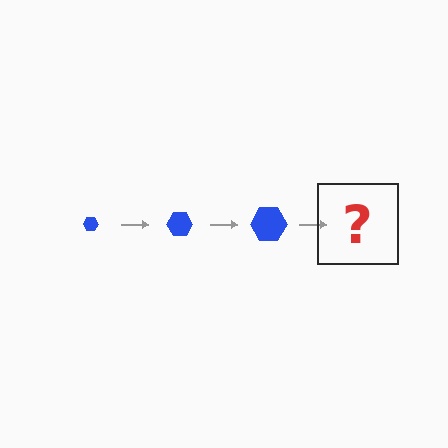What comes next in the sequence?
The next element should be a blue hexagon, larger than the previous one.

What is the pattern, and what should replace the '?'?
The pattern is that the hexagon gets progressively larger each step. The '?' should be a blue hexagon, larger than the previous one.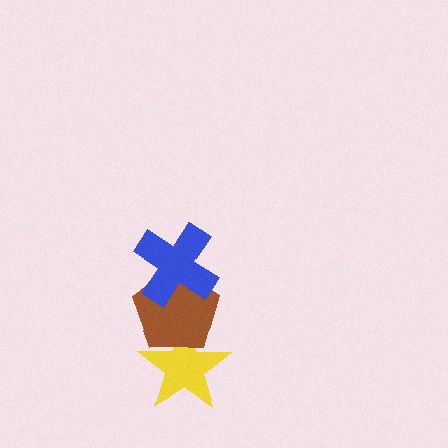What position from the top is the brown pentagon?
The brown pentagon is 2nd from the top.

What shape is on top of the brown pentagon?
The blue cross is on top of the brown pentagon.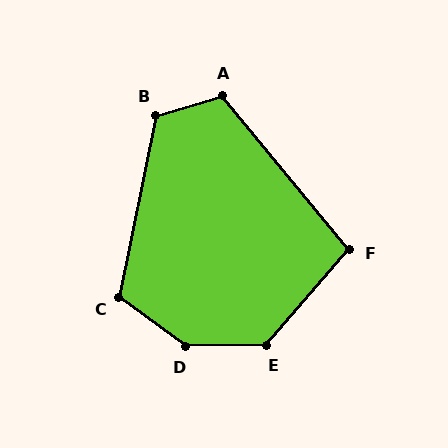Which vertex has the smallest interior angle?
F, at approximately 100 degrees.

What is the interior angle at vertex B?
Approximately 118 degrees (obtuse).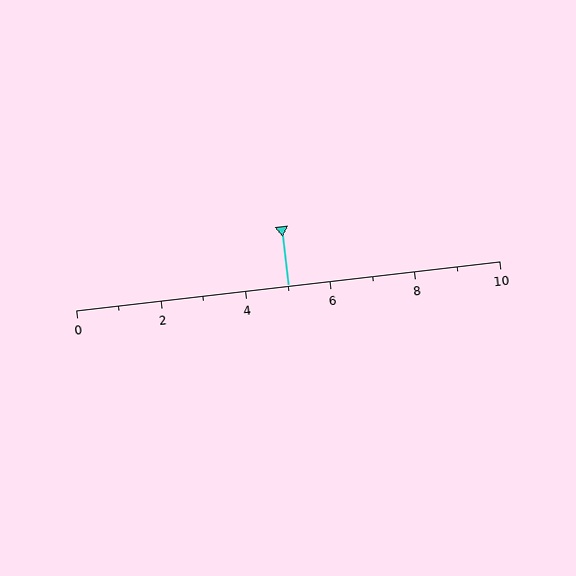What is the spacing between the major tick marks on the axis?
The major ticks are spaced 2 apart.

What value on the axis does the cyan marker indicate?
The marker indicates approximately 5.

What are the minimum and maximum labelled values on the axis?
The axis runs from 0 to 10.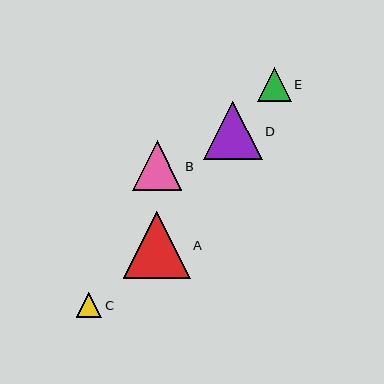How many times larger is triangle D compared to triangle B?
Triangle D is approximately 1.2 times the size of triangle B.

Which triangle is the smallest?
Triangle C is the smallest with a size of approximately 25 pixels.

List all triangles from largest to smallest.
From largest to smallest: A, D, B, E, C.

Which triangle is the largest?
Triangle A is the largest with a size of approximately 67 pixels.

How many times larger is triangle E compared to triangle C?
Triangle E is approximately 1.3 times the size of triangle C.